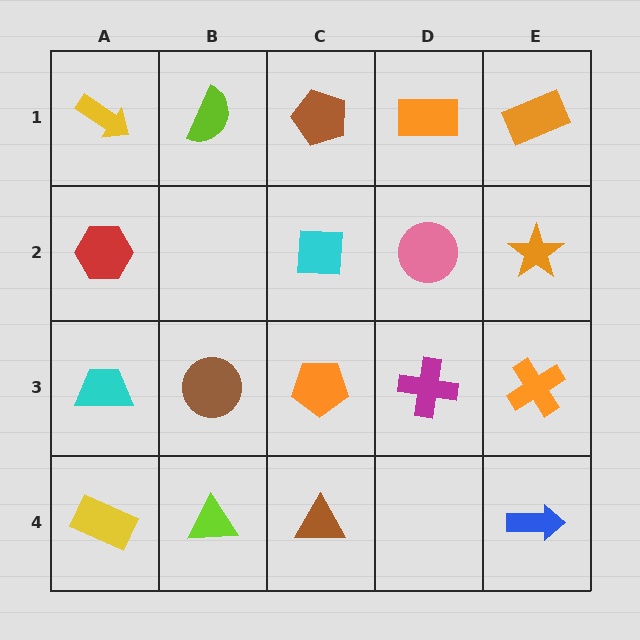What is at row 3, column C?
An orange pentagon.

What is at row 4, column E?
A blue arrow.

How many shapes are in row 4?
4 shapes.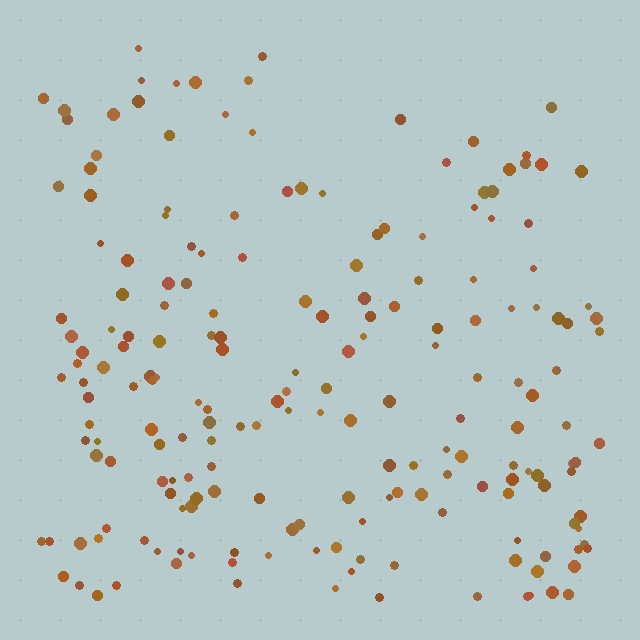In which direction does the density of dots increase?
From top to bottom, with the bottom side densest.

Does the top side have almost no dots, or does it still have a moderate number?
Still a moderate number, just noticeably fewer than the bottom.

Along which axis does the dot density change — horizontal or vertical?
Vertical.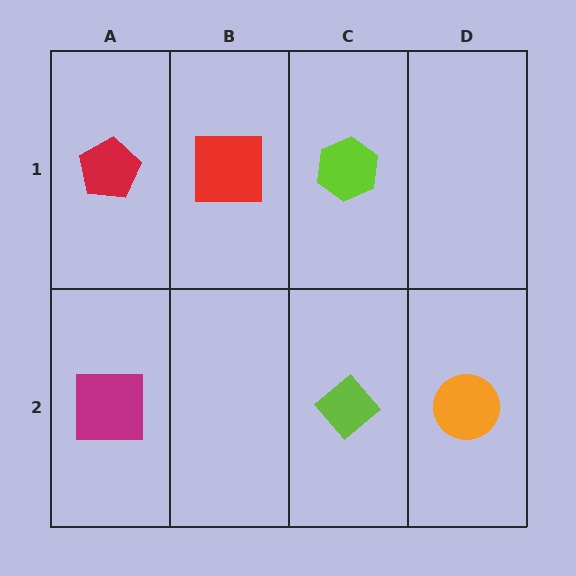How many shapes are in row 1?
3 shapes.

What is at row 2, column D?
An orange circle.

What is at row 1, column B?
A red square.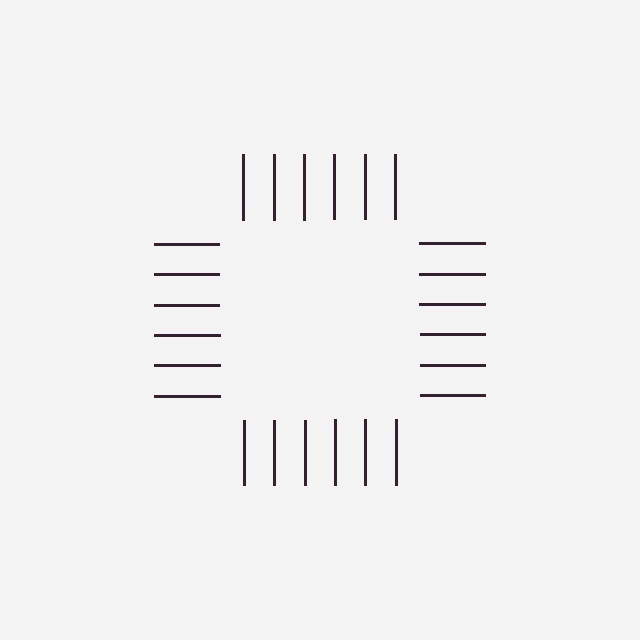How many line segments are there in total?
24 — 6 along each of the 4 edges.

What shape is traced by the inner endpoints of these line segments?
An illusory square — the line segments terminate on its edges but no continuous stroke is drawn.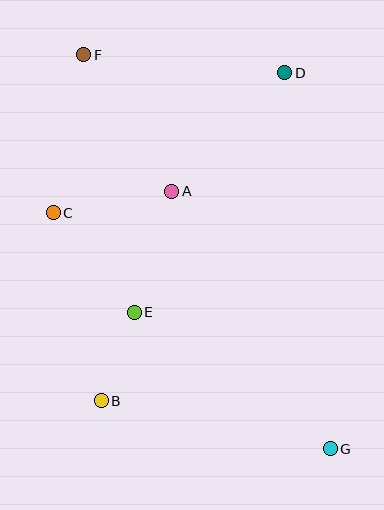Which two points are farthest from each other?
Points F and G are farthest from each other.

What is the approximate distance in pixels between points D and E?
The distance between D and E is approximately 283 pixels.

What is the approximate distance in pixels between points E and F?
The distance between E and F is approximately 262 pixels.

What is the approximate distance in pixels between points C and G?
The distance between C and G is approximately 364 pixels.